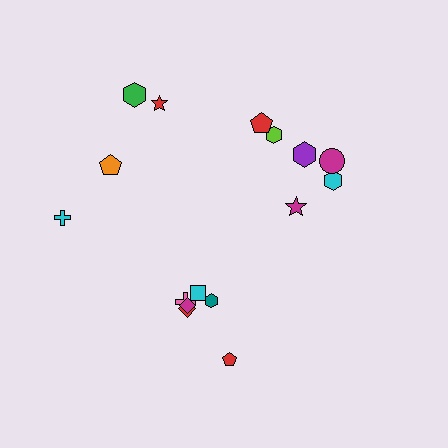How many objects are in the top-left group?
There are 4 objects.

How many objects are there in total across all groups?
There are 16 objects.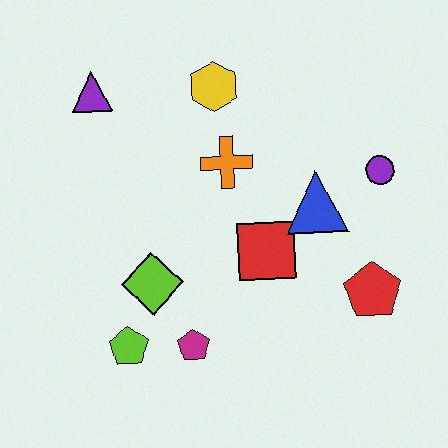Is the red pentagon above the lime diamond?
No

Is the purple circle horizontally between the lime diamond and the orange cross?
No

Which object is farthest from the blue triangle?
The purple triangle is farthest from the blue triangle.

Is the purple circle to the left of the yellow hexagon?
No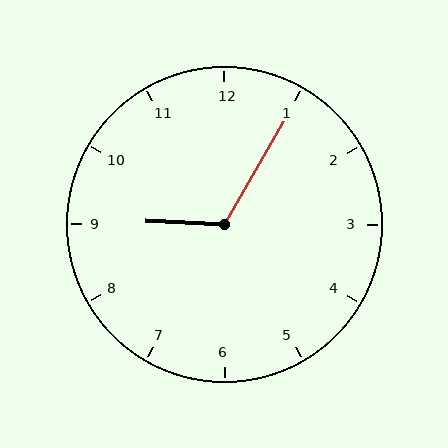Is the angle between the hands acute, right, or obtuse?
It is obtuse.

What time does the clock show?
9:05.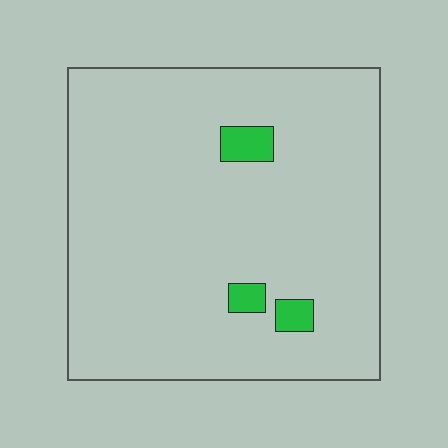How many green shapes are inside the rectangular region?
3.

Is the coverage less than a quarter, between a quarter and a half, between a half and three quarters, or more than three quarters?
Less than a quarter.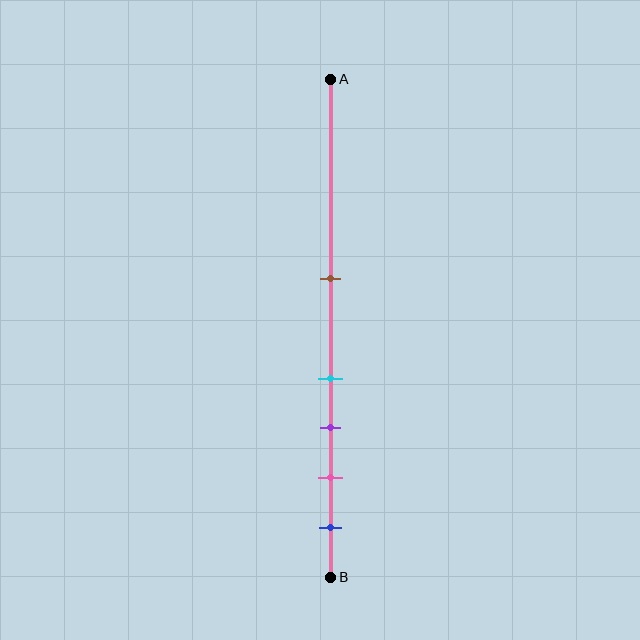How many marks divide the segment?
There are 5 marks dividing the segment.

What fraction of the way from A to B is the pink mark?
The pink mark is approximately 80% (0.8) of the way from A to B.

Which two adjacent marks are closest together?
The cyan and purple marks are the closest adjacent pair.